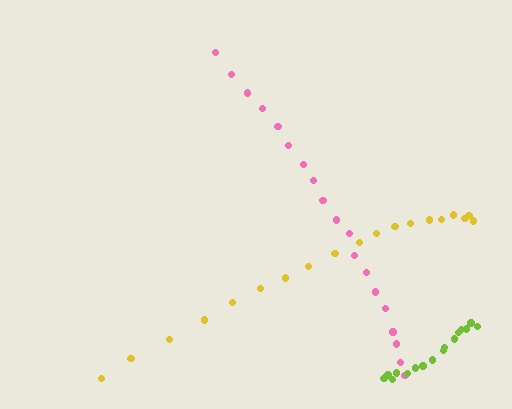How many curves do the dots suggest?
There are 3 distinct paths.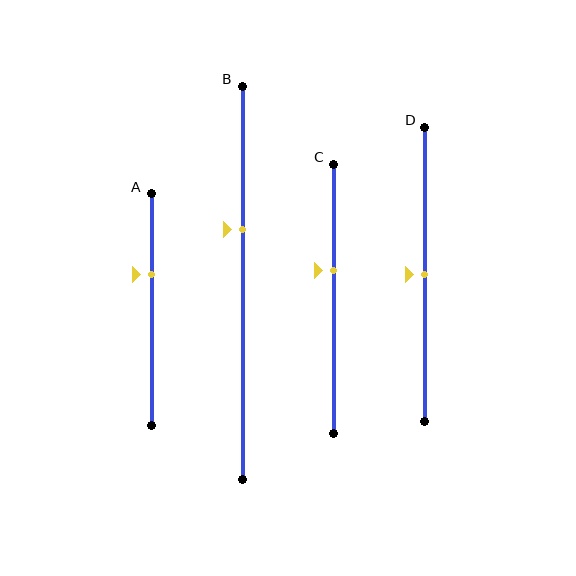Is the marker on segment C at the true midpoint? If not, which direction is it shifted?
No, the marker on segment C is shifted upward by about 11% of the segment length.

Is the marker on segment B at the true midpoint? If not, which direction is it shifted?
No, the marker on segment B is shifted upward by about 14% of the segment length.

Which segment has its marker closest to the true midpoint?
Segment D has its marker closest to the true midpoint.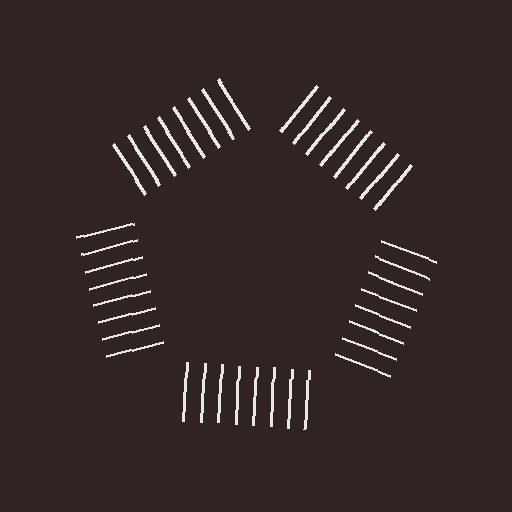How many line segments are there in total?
40 — 8 along each of the 5 edges.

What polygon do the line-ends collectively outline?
An illusory pentagon — the line segments terminate on its edges but no continuous stroke is drawn.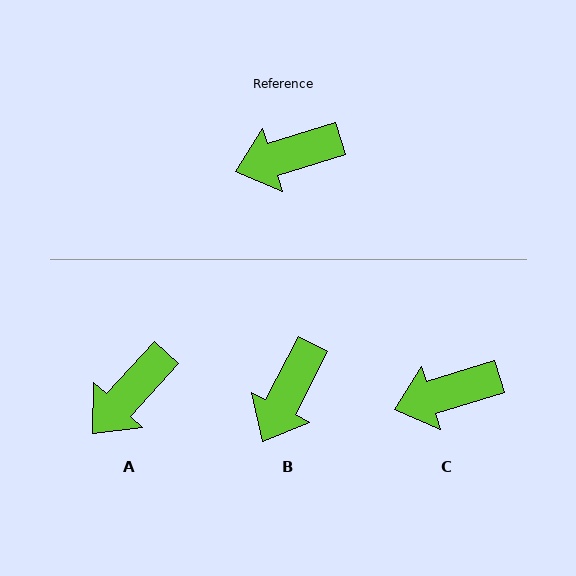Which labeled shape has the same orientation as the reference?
C.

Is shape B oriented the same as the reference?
No, it is off by about 46 degrees.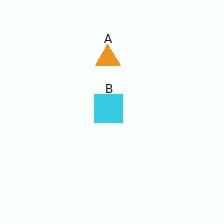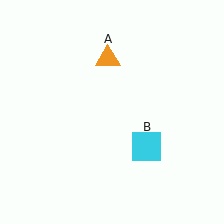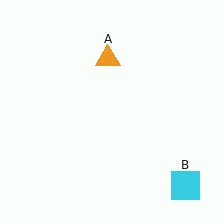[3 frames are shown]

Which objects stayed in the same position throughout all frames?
Orange triangle (object A) remained stationary.